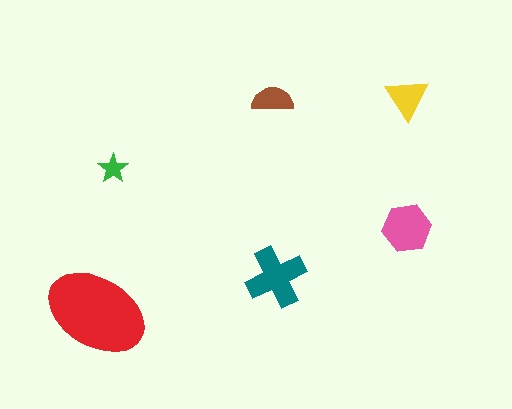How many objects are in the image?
There are 6 objects in the image.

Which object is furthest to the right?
The yellow triangle is rightmost.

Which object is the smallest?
The green star.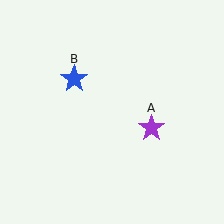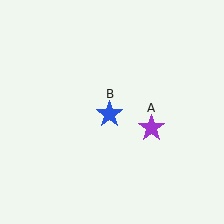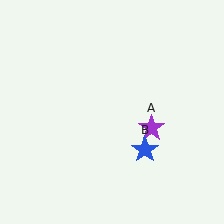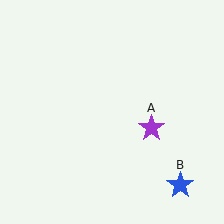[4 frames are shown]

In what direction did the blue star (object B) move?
The blue star (object B) moved down and to the right.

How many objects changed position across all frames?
1 object changed position: blue star (object B).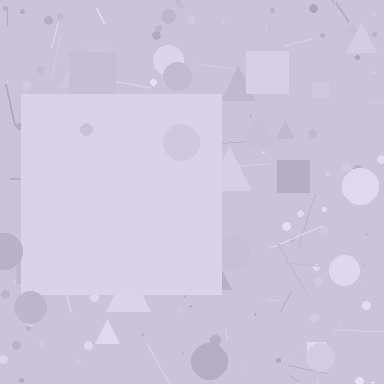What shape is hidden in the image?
A square is hidden in the image.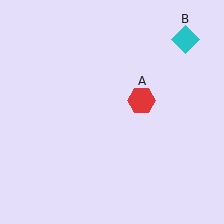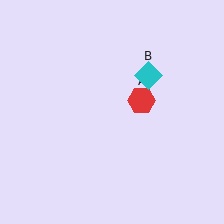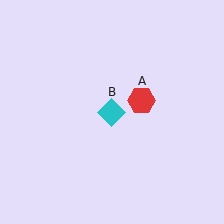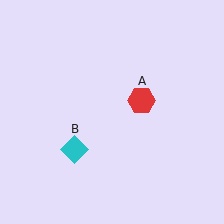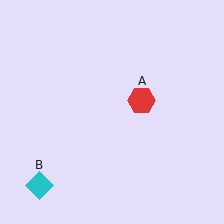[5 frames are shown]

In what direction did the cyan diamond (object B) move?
The cyan diamond (object B) moved down and to the left.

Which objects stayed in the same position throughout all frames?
Red hexagon (object A) remained stationary.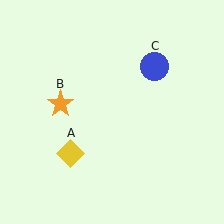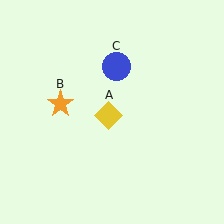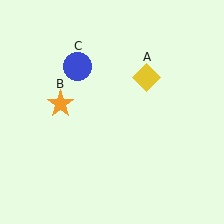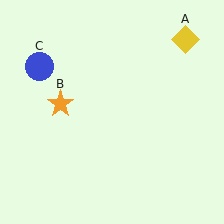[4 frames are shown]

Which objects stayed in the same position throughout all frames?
Orange star (object B) remained stationary.